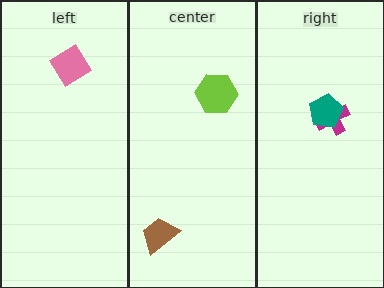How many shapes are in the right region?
2.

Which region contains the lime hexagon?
The center region.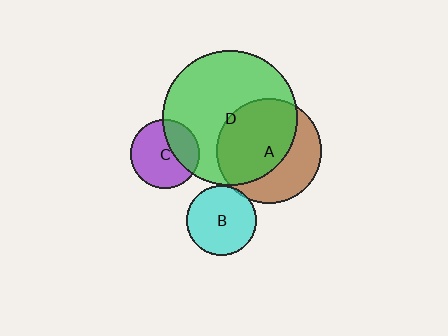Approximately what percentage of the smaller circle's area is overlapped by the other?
Approximately 60%.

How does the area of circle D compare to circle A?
Approximately 1.7 times.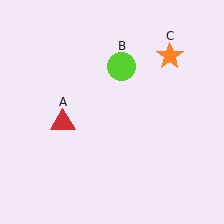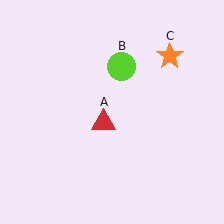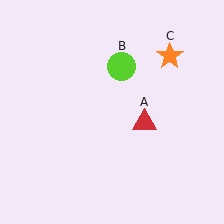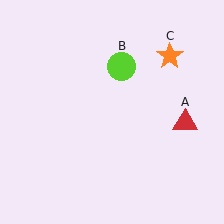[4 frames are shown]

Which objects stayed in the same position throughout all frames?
Lime circle (object B) and orange star (object C) remained stationary.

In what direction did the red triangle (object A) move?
The red triangle (object A) moved right.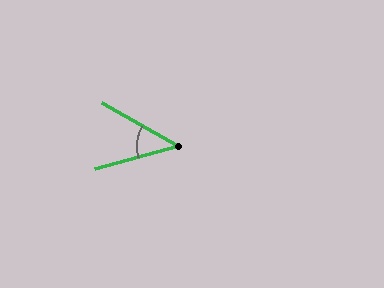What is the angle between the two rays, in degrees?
Approximately 45 degrees.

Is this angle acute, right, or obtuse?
It is acute.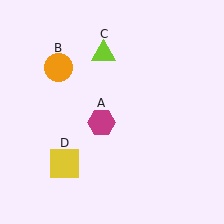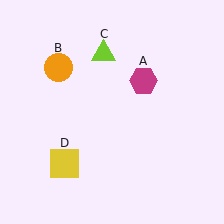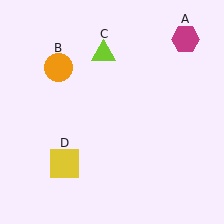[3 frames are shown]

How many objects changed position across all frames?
1 object changed position: magenta hexagon (object A).